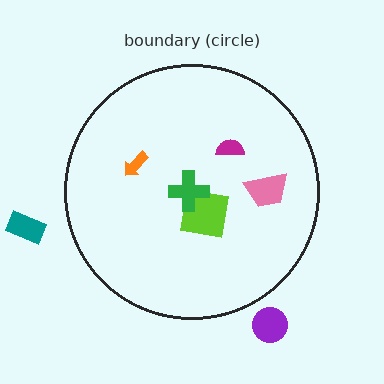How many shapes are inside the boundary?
5 inside, 2 outside.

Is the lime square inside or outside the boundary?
Inside.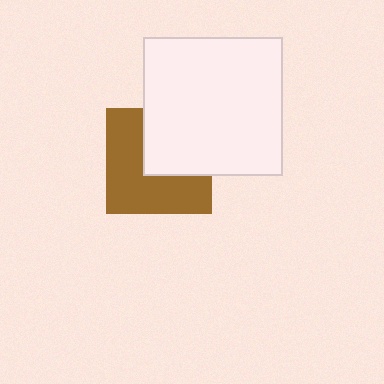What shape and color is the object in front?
The object in front is a white square.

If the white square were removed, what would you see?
You would see the complete brown square.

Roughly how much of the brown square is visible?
About half of it is visible (roughly 59%).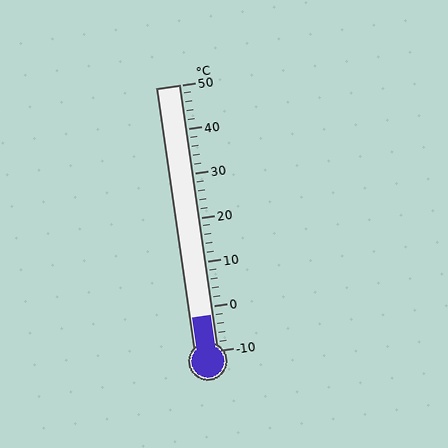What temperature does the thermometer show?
The thermometer shows approximately -2°C.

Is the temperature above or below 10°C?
The temperature is below 10°C.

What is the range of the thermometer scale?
The thermometer scale ranges from -10°C to 50°C.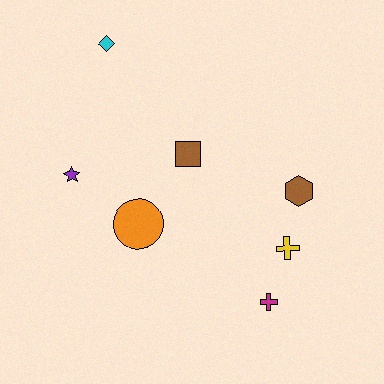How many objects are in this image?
There are 7 objects.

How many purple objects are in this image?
There is 1 purple object.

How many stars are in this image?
There is 1 star.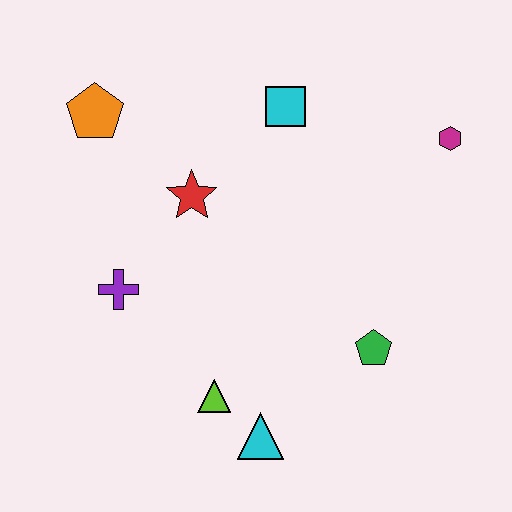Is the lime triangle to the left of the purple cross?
No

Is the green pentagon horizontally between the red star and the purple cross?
No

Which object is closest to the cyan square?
The red star is closest to the cyan square.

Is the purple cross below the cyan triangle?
No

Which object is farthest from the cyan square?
The cyan triangle is farthest from the cyan square.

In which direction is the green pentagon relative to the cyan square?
The green pentagon is below the cyan square.